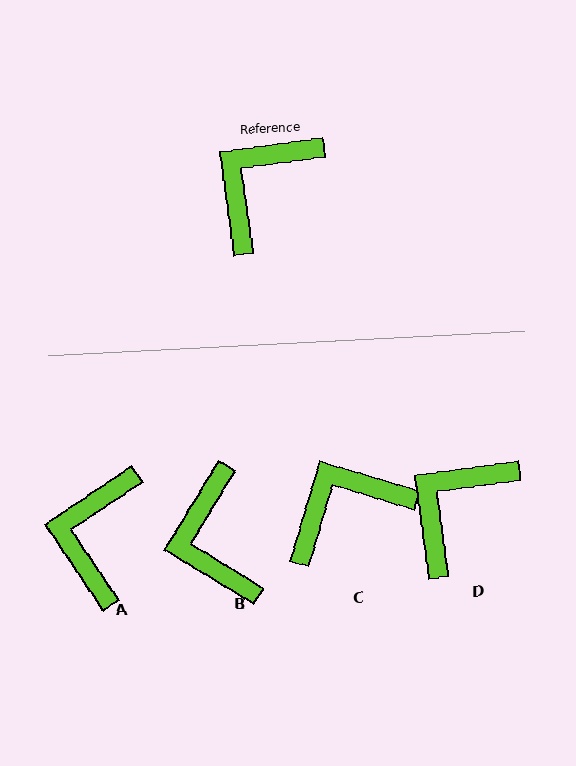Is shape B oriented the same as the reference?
No, it is off by about 51 degrees.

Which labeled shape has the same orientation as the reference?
D.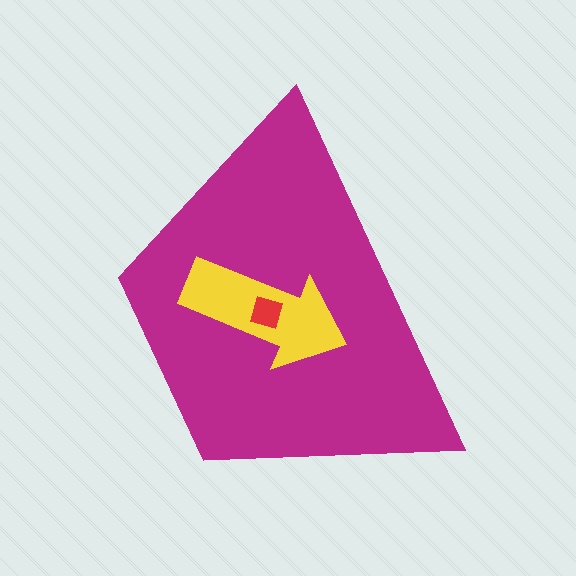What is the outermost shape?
The magenta trapezoid.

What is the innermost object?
The red square.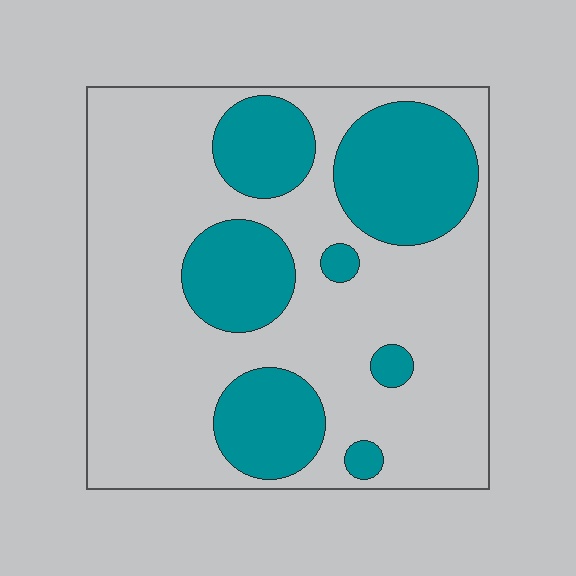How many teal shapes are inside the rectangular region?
7.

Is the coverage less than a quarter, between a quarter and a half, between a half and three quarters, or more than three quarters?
Between a quarter and a half.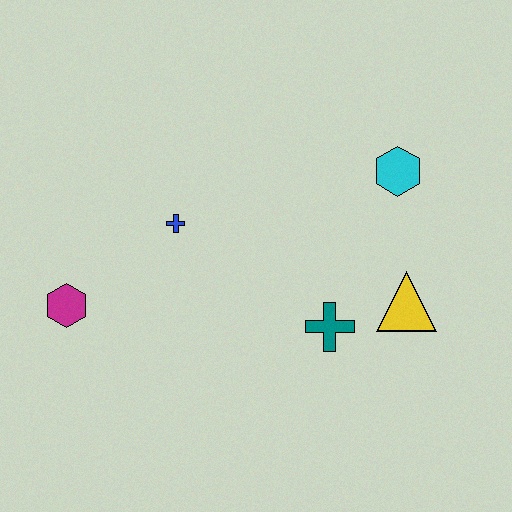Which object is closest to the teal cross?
The yellow triangle is closest to the teal cross.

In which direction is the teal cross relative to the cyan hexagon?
The teal cross is below the cyan hexagon.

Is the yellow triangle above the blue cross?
No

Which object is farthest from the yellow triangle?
The magenta hexagon is farthest from the yellow triangle.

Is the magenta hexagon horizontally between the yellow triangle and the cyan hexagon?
No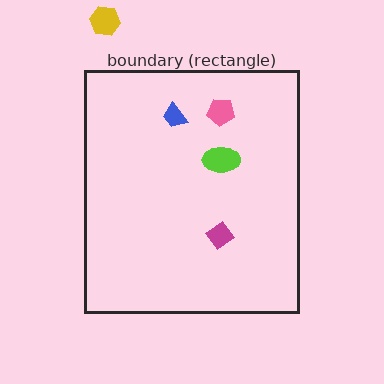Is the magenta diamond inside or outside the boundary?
Inside.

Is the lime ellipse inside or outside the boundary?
Inside.